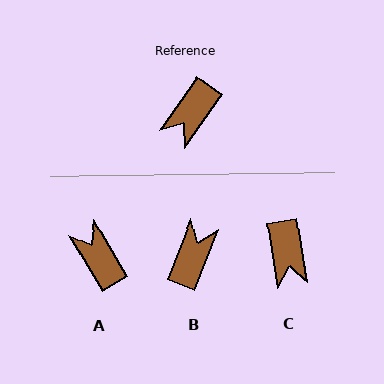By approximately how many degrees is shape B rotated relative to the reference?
Approximately 166 degrees clockwise.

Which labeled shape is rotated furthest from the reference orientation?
B, about 166 degrees away.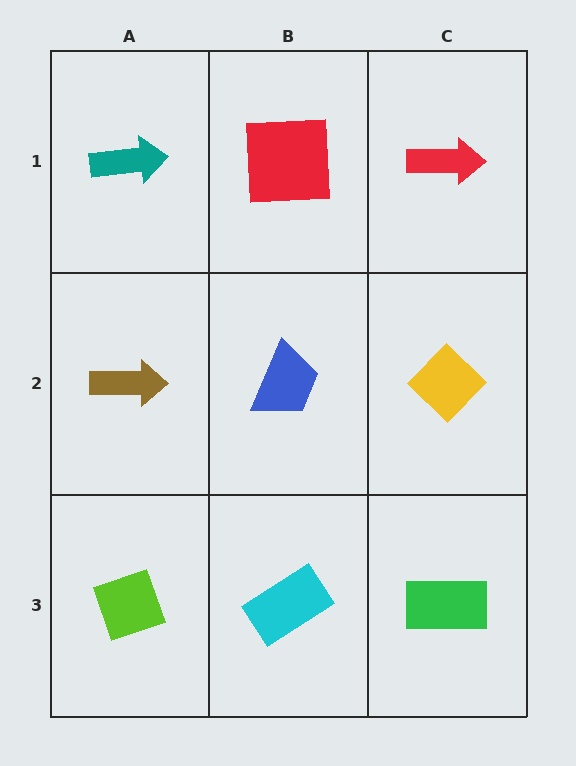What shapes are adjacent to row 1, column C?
A yellow diamond (row 2, column C), a red square (row 1, column B).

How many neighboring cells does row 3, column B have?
3.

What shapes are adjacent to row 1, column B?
A blue trapezoid (row 2, column B), a teal arrow (row 1, column A), a red arrow (row 1, column C).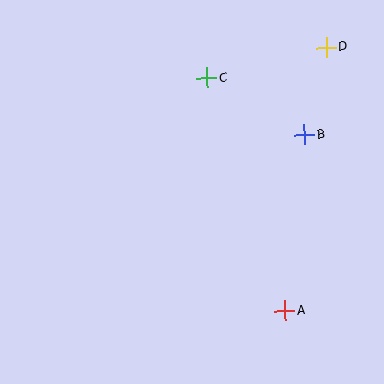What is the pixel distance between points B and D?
The distance between B and D is 91 pixels.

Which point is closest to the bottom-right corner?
Point A is closest to the bottom-right corner.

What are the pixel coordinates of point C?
Point C is at (207, 78).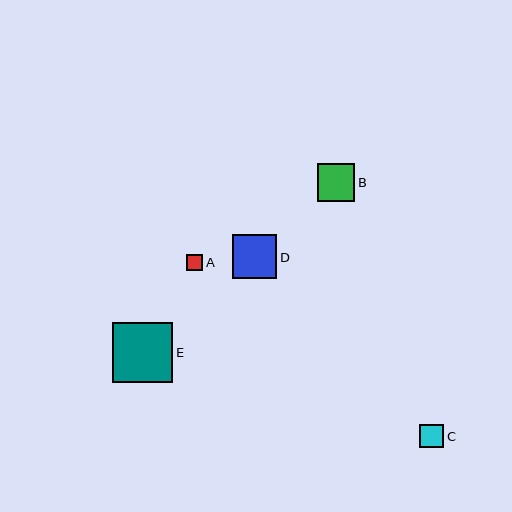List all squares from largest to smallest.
From largest to smallest: E, D, B, C, A.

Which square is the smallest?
Square A is the smallest with a size of approximately 16 pixels.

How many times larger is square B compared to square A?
Square B is approximately 2.3 times the size of square A.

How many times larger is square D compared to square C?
Square D is approximately 1.8 times the size of square C.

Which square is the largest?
Square E is the largest with a size of approximately 60 pixels.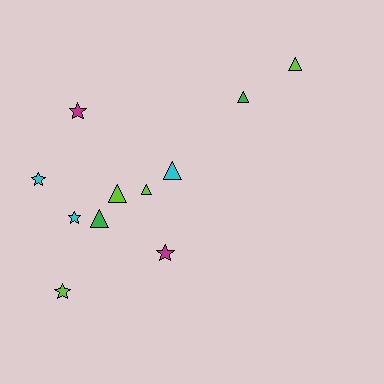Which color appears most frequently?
Lime, with 4 objects.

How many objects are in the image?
There are 11 objects.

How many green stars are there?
There are no green stars.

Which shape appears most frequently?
Triangle, with 6 objects.